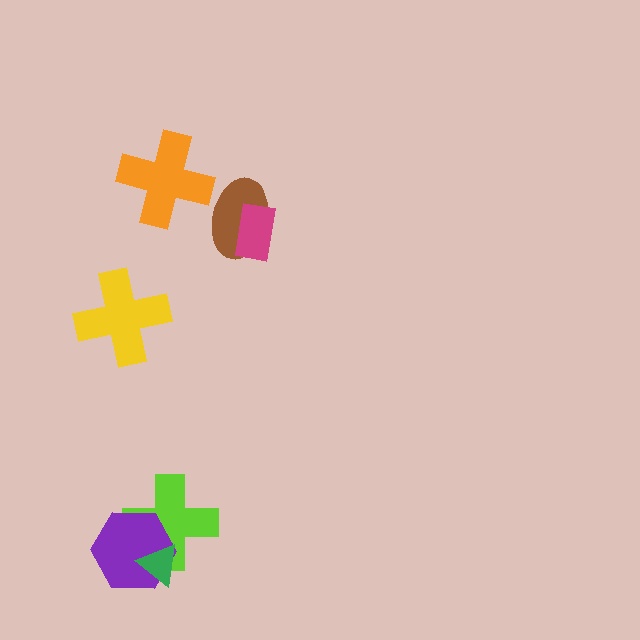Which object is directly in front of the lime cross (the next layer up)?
The purple hexagon is directly in front of the lime cross.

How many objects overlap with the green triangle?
2 objects overlap with the green triangle.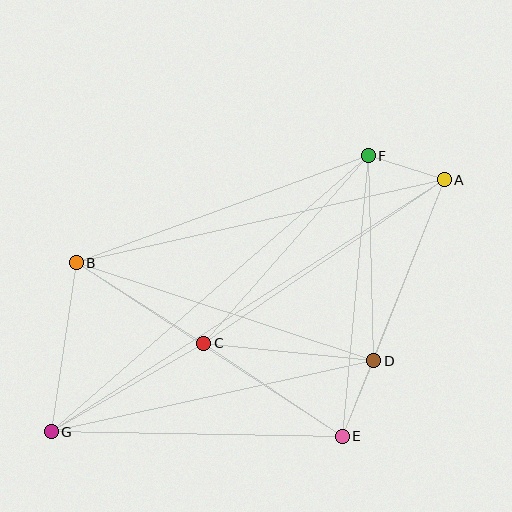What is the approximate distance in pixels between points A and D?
The distance between A and D is approximately 194 pixels.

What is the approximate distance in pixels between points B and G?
The distance between B and G is approximately 171 pixels.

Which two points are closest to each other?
Points A and F are closest to each other.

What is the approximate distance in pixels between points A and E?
The distance between A and E is approximately 276 pixels.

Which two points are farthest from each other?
Points A and G are farthest from each other.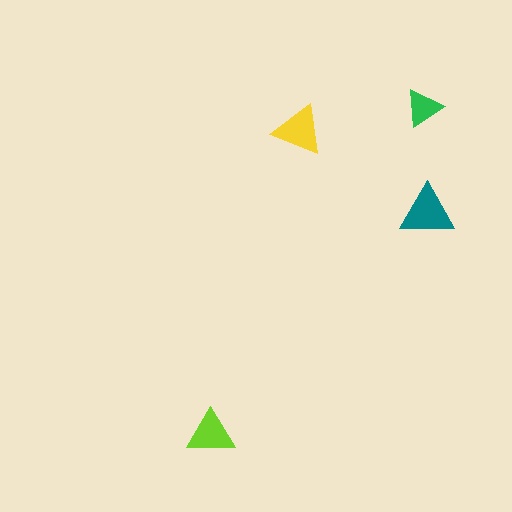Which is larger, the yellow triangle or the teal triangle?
The teal one.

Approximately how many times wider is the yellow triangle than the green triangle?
About 1.5 times wider.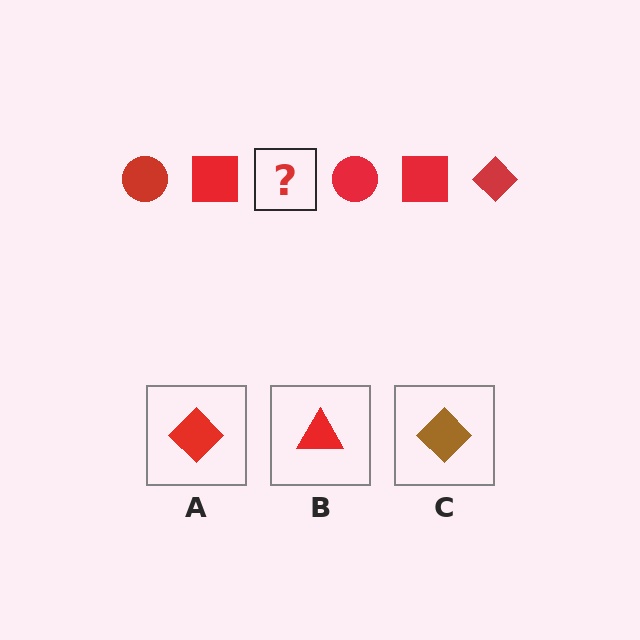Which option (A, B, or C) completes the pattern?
A.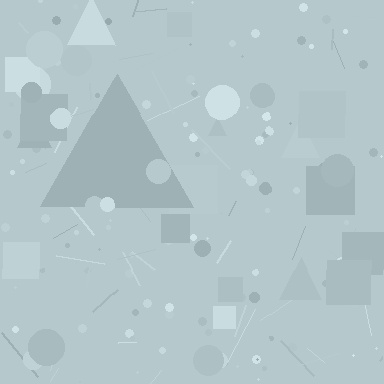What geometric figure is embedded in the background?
A triangle is embedded in the background.